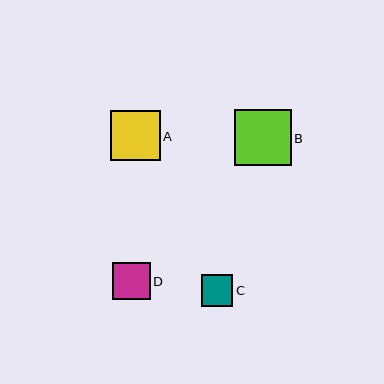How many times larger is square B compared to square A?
Square B is approximately 1.1 times the size of square A.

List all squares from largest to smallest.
From largest to smallest: B, A, D, C.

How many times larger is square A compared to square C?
Square A is approximately 1.6 times the size of square C.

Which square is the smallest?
Square C is the smallest with a size of approximately 32 pixels.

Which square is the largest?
Square B is the largest with a size of approximately 56 pixels.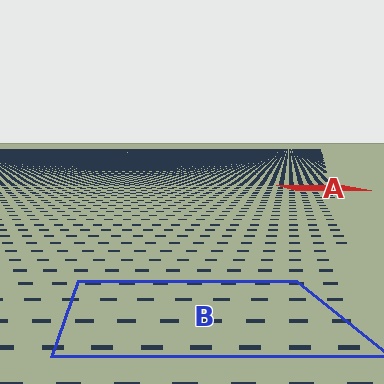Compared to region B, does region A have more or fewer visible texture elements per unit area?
Region A has more texture elements per unit area — they are packed more densely because it is farther away.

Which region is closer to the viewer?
Region B is closer. The texture elements there are larger and more spread out.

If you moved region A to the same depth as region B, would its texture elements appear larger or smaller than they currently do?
They would appear larger. At a closer depth, the same texture elements are projected at a bigger on-screen size.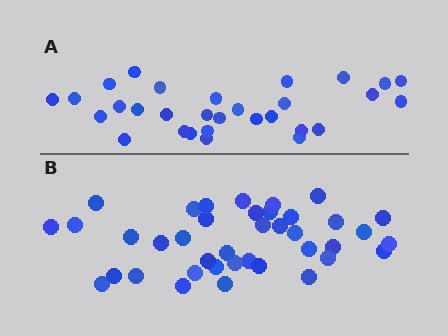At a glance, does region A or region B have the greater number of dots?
Region B (the bottom region) has more dots.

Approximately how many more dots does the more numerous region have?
Region B has roughly 8 or so more dots than region A.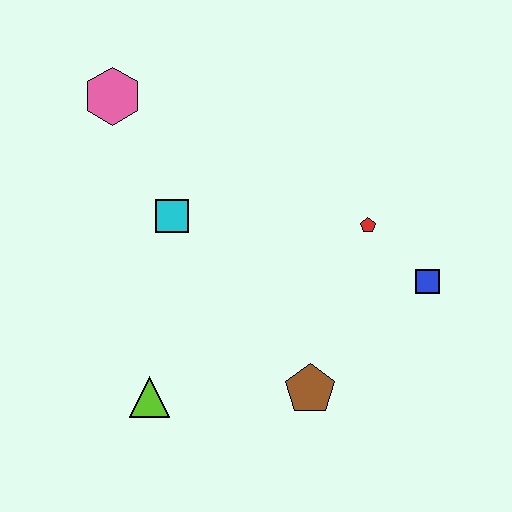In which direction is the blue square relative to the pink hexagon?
The blue square is to the right of the pink hexagon.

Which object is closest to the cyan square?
The pink hexagon is closest to the cyan square.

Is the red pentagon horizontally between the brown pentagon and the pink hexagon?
No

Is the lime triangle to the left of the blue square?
Yes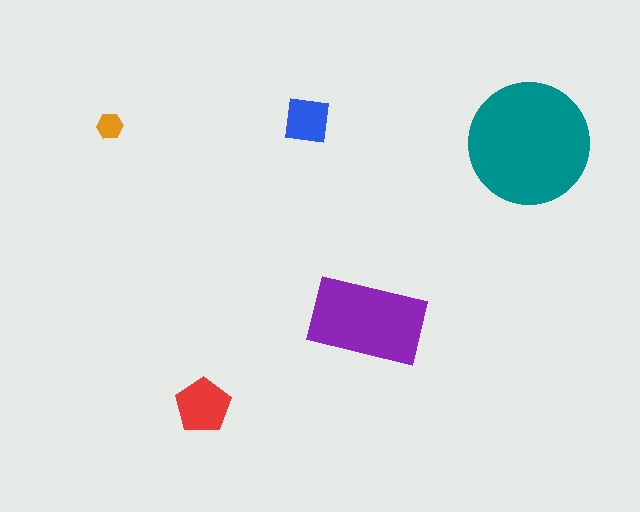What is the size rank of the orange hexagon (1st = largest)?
5th.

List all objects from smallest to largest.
The orange hexagon, the blue square, the red pentagon, the purple rectangle, the teal circle.